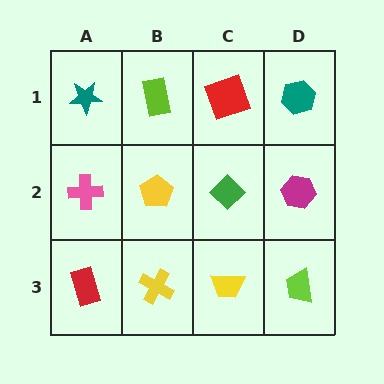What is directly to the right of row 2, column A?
A yellow pentagon.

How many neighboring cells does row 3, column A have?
2.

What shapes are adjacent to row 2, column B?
A lime rectangle (row 1, column B), a yellow cross (row 3, column B), a pink cross (row 2, column A), a green diamond (row 2, column C).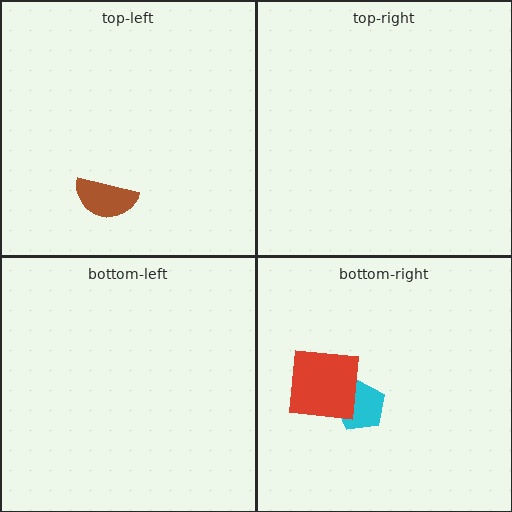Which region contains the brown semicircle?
The top-left region.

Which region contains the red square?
The bottom-right region.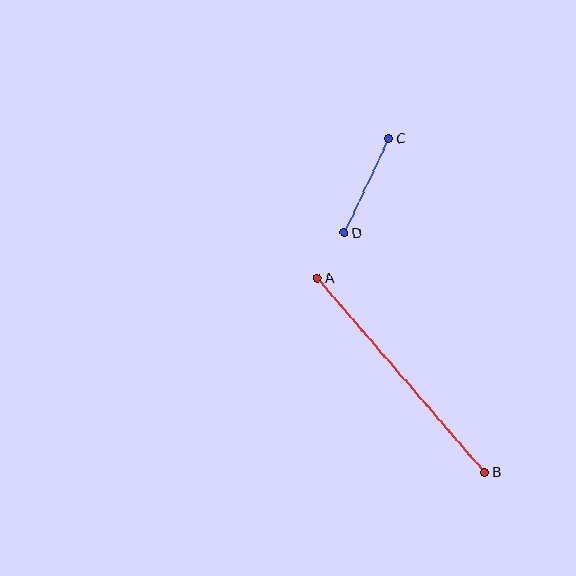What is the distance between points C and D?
The distance is approximately 104 pixels.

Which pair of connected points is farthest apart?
Points A and B are farthest apart.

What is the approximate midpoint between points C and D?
The midpoint is at approximately (366, 186) pixels.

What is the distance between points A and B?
The distance is approximately 256 pixels.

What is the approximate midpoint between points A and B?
The midpoint is at approximately (401, 376) pixels.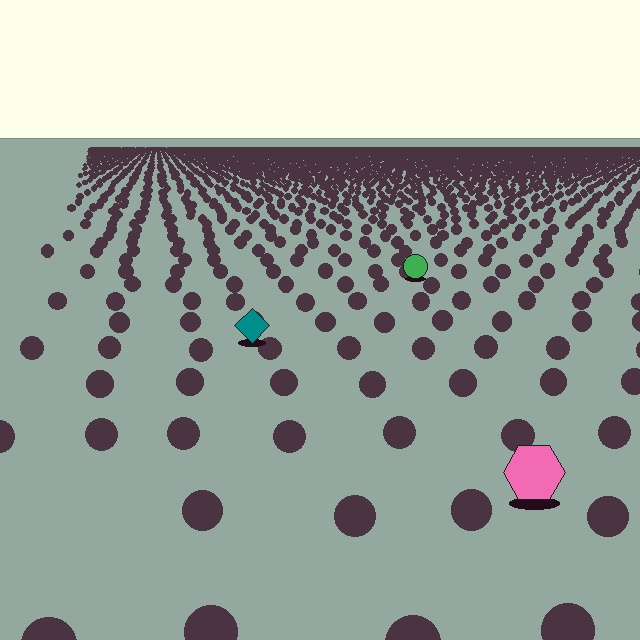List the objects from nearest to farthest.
From nearest to farthest: the pink hexagon, the teal diamond, the green circle.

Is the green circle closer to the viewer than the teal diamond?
No. The teal diamond is closer — you can tell from the texture gradient: the ground texture is coarser near it.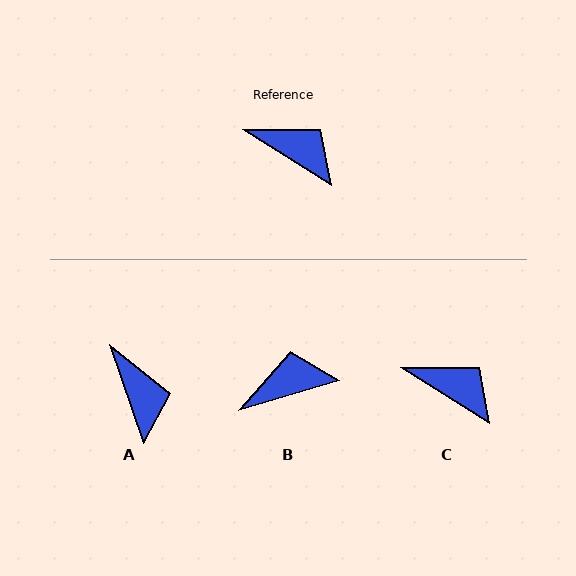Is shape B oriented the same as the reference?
No, it is off by about 49 degrees.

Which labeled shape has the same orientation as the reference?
C.